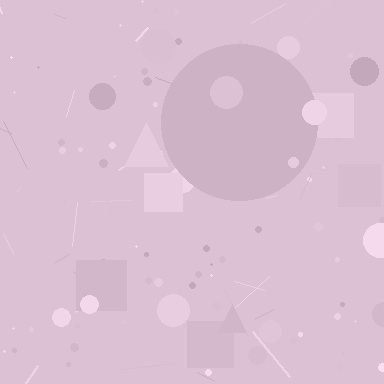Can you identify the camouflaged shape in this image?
The camouflaged shape is a circle.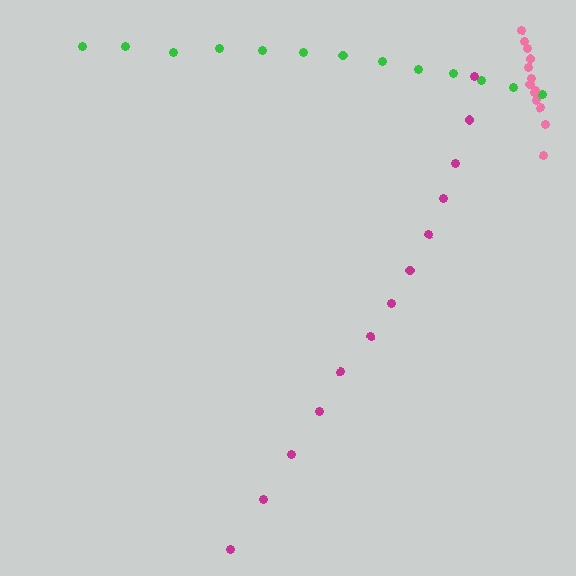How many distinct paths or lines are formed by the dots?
There are 3 distinct paths.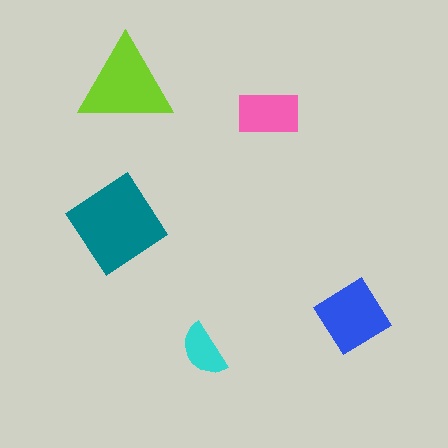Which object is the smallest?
The cyan semicircle.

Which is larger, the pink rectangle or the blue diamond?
The blue diamond.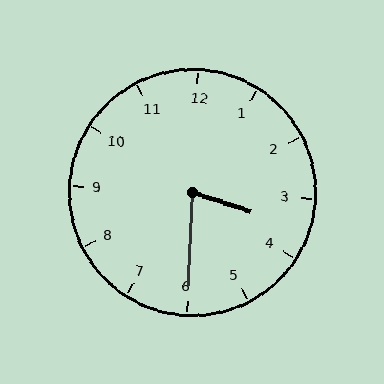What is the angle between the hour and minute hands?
Approximately 75 degrees.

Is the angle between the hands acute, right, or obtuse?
It is acute.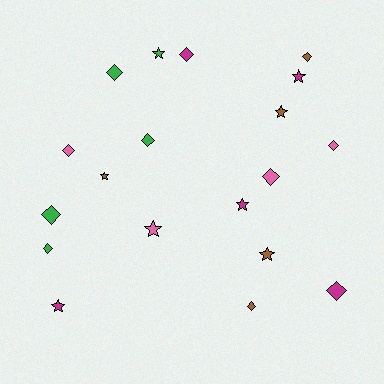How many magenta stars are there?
There are 3 magenta stars.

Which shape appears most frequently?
Diamond, with 11 objects.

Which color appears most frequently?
Magenta, with 5 objects.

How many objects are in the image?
There are 19 objects.